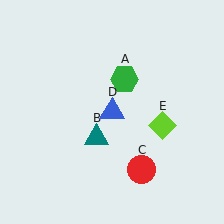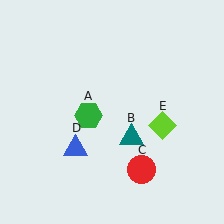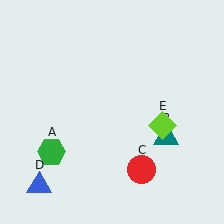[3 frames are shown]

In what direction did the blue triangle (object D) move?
The blue triangle (object D) moved down and to the left.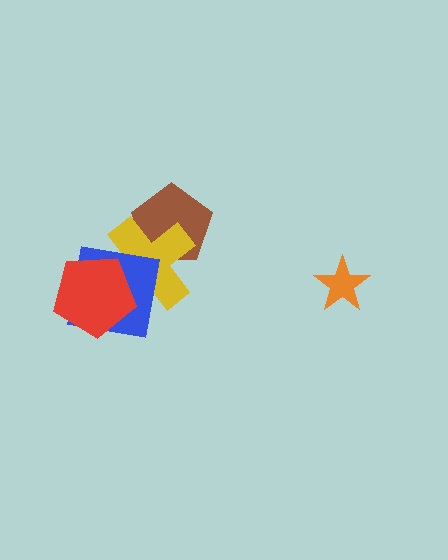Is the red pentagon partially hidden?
No, no other shape covers it.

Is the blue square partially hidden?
Yes, it is partially covered by another shape.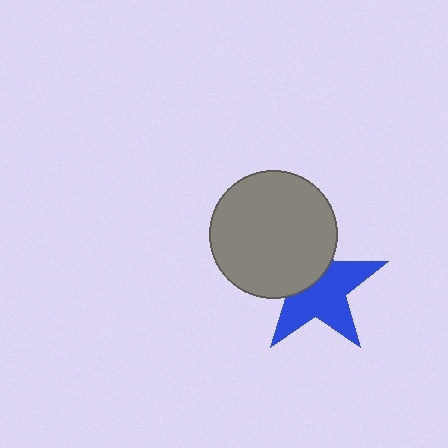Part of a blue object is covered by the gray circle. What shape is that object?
It is a star.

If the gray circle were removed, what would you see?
You would see the complete blue star.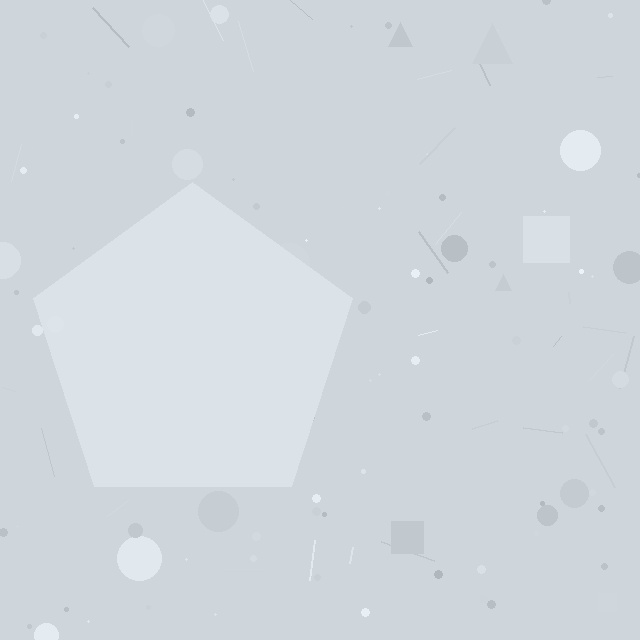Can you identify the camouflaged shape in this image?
The camouflaged shape is a pentagon.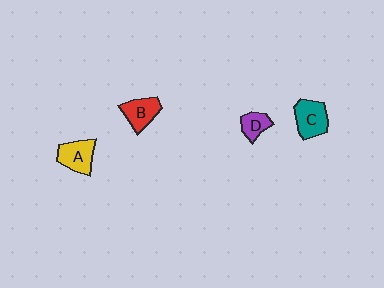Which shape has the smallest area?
Shape D (purple).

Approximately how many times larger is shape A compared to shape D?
Approximately 1.6 times.